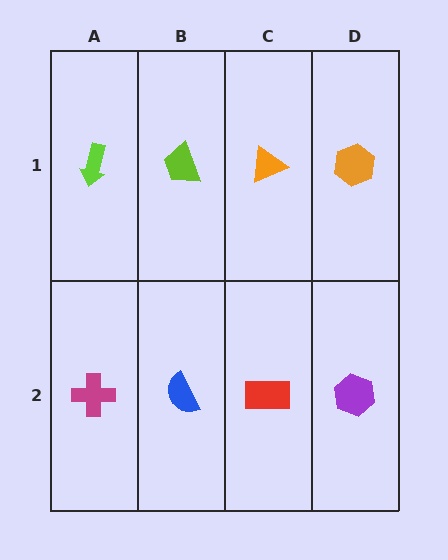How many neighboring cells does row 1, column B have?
3.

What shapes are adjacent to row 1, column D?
A purple hexagon (row 2, column D), an orange triangle (row 1, column C).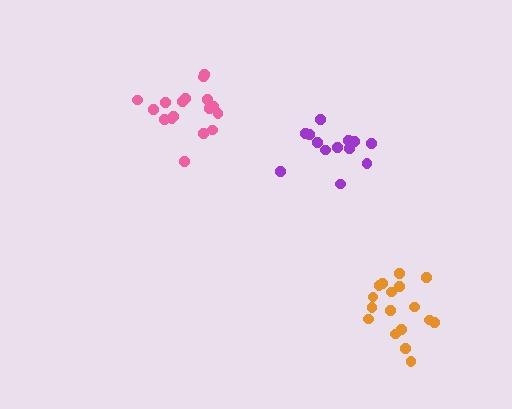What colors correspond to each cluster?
The clusters are colored: orange, pink, purple.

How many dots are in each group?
Group 1: 17 dots, Group 2: 17 dots, Group 3: 13 dots (47 total).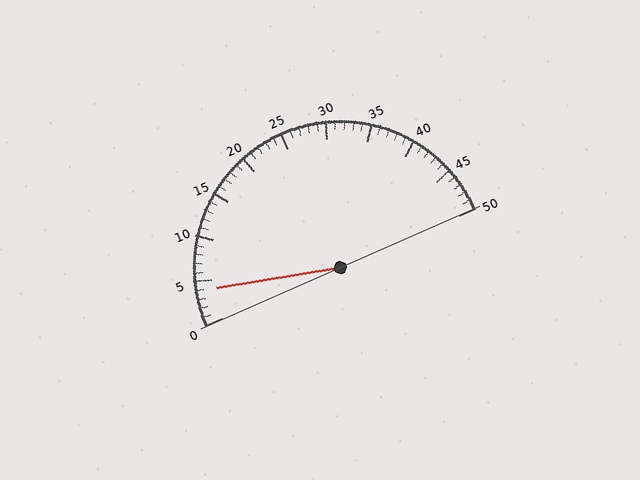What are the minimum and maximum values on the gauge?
The gauge ranges from 0 to 50.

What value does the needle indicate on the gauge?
The needle indicates approximately 4.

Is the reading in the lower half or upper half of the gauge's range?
The reading is in the lower half of the range (0 to 50).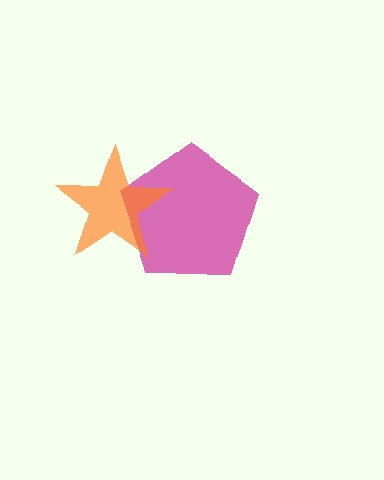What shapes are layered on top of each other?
The layered shapes are: a magenta pentagon, an orange star.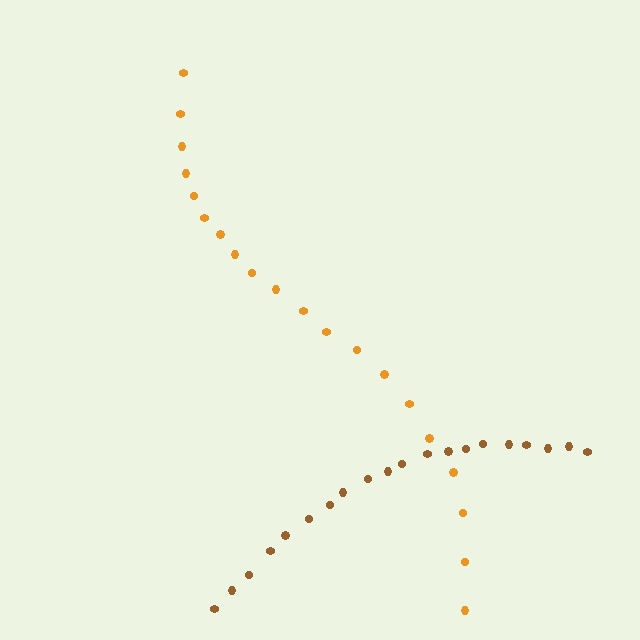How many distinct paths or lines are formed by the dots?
There are 2 distinct paths.